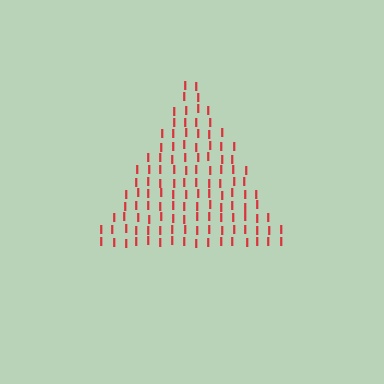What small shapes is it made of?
It is made of small letter I's.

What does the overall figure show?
The overall figure shows a triangle.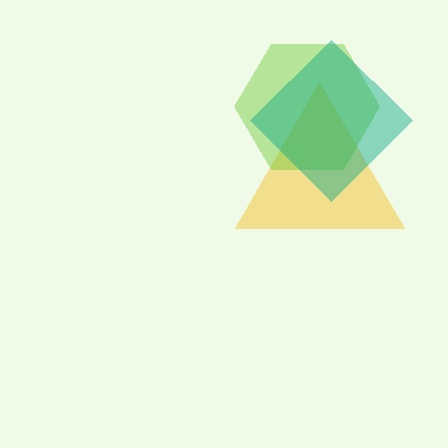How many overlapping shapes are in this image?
There are 3 overlapping shapes in the image.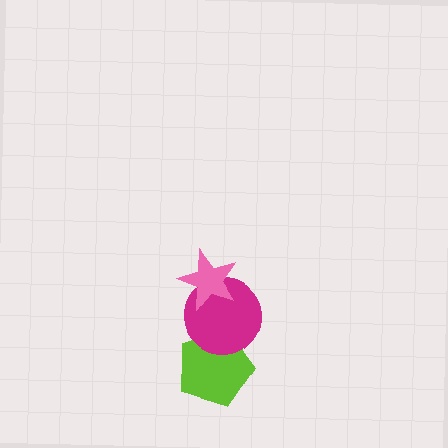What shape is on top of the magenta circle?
The pink star is on top of the magenta circle.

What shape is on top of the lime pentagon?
The magenta circle is on top of the lime pentagon.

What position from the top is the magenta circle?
The magenta circle is 2nd from the top.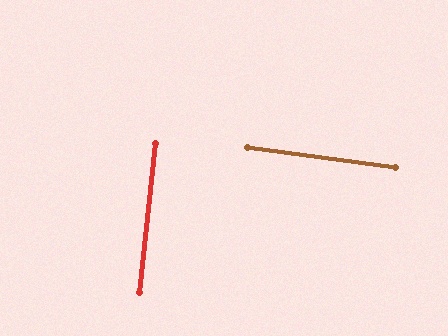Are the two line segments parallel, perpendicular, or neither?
Perpendicular — they meet at approximately 89°.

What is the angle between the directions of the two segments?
Approximately 89 degrees.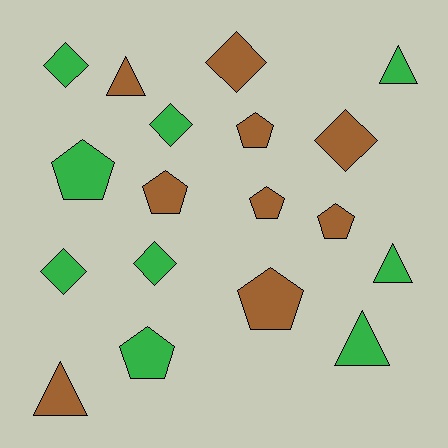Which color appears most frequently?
Brown, with 9 objects.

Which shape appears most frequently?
Pentagon, with 7 objects.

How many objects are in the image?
There are 18 objects.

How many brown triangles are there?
There are 2 brown triangles.